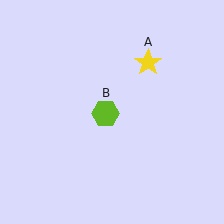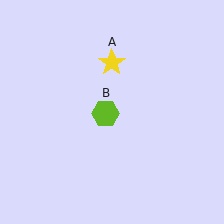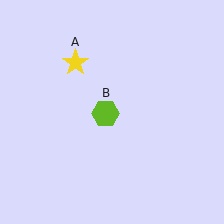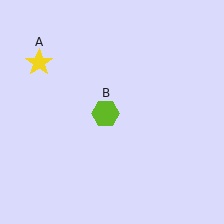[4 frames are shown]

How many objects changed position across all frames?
1 object changed position: yellow star (object A).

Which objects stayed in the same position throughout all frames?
Lime hexagon (object B) remained stationary.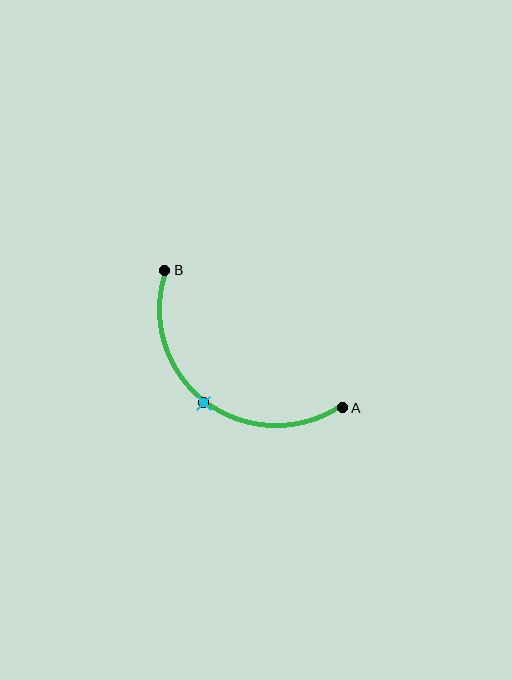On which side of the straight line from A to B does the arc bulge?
The arc bulges below and to the left of the straight line connecting A and B.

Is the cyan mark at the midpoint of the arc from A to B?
Yes. The cyan mark lies on the arc at equal arc-length from both A and B — it is the arc midpoint.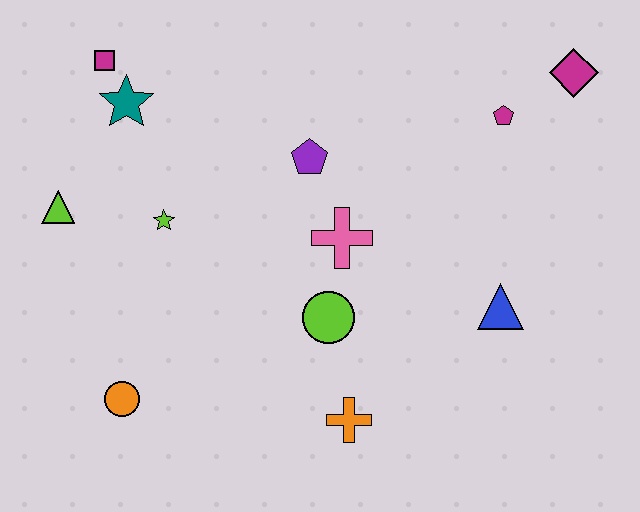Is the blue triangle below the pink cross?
Yes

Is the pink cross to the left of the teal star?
No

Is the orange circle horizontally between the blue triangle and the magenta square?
Yes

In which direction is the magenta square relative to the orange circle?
The magenta square is above the orange circle.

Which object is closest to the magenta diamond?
The magenta pentagon is closest to the magenta diamond.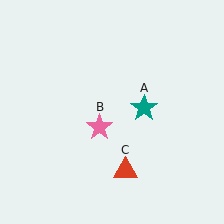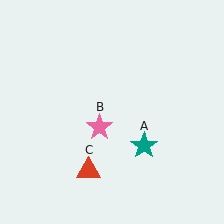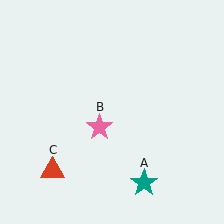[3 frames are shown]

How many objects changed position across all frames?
2 objects changed position: teal star (object A), red triangle (object C).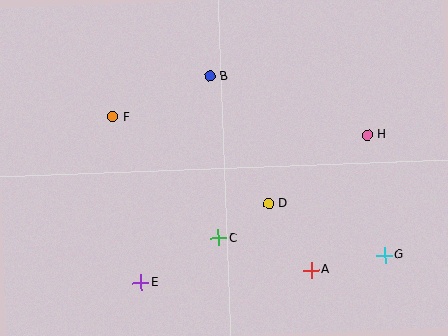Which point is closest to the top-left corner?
Point F is closest to the top-left corner.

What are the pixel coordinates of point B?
Point B is at (210, 76).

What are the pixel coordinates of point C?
Point C is at (218, 238).